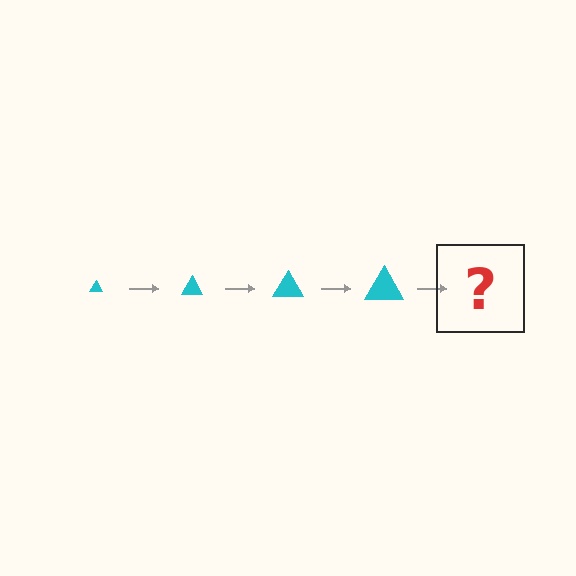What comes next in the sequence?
The next element should be a cyan triangle, larger than the previous one.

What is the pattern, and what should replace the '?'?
The pattern is that the triangle gets progressively larger each step. The '?' should be a cyan triangle, larger than the previous one.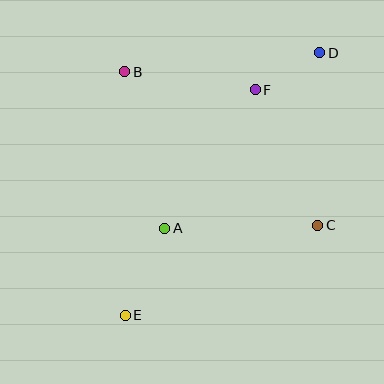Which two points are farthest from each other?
Points D and E are farthest from each other.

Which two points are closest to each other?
Points D and F are closest to each other.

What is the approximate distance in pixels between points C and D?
The distance between C and D is approximately 172 pixels.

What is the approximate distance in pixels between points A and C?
The distance between A and C is approximately 153 pixels.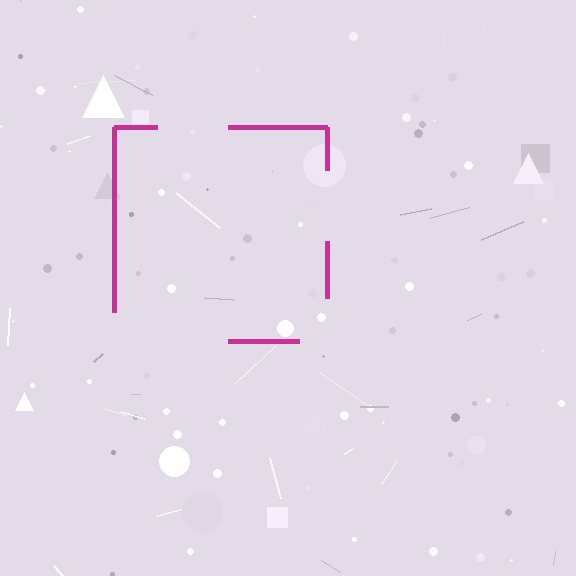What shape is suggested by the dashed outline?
The dashed outline suggests a square.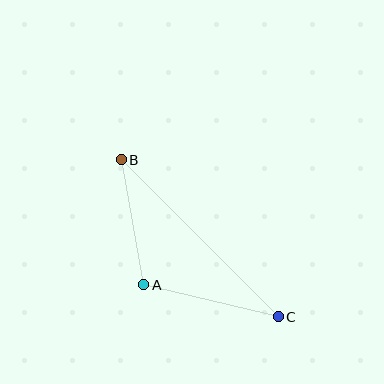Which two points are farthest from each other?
Points B and C are farthest from each other.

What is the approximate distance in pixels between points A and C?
The distance between A and C is approximately 138 pixels.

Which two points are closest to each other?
Points A and B are closest to each other.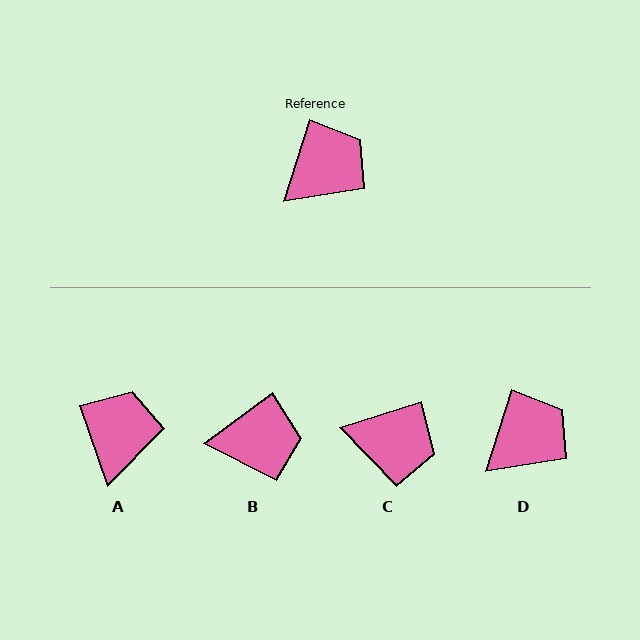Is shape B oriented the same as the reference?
No, it is off by about 35 degrees.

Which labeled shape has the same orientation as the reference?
D.